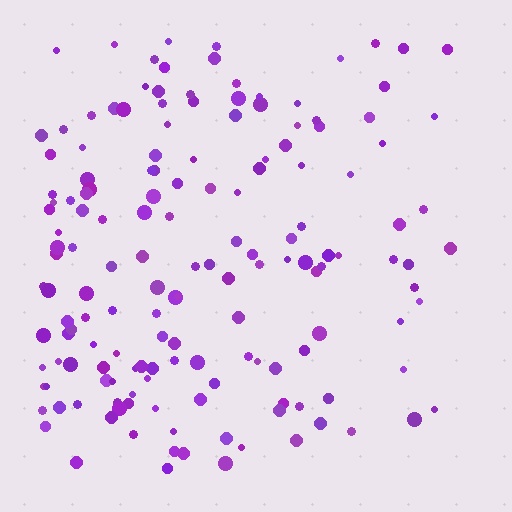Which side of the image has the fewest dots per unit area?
The right.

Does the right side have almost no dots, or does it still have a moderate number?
Still a moderate number, just noticeably fewer than the left.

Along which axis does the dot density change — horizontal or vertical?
Horizontal.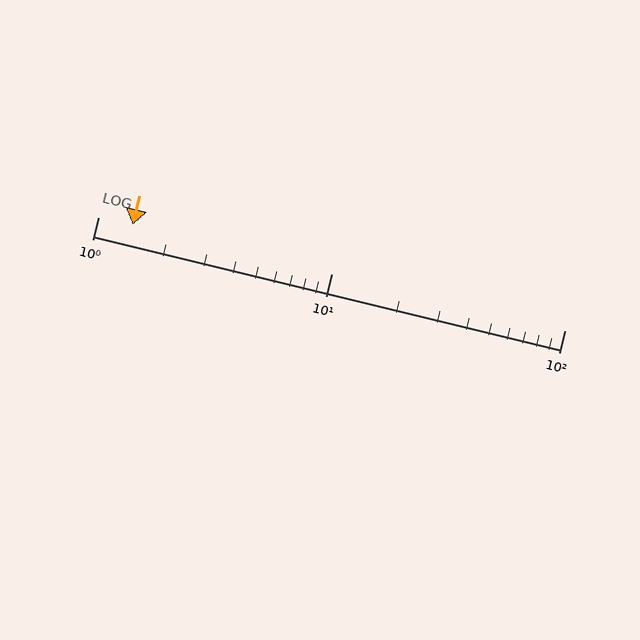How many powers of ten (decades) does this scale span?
The scale spans 2 decades, from 1 to 100.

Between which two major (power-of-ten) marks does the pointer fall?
The pointer is between 1 and 10.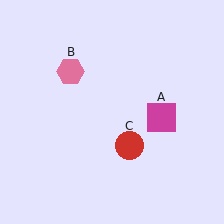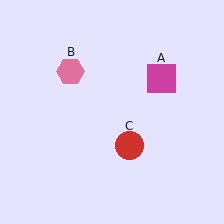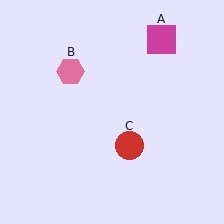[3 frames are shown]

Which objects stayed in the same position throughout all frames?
Pink hexagon (object B) and red circle (object C) remained stationary.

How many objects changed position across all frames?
1 object changed position: magenta square (object A).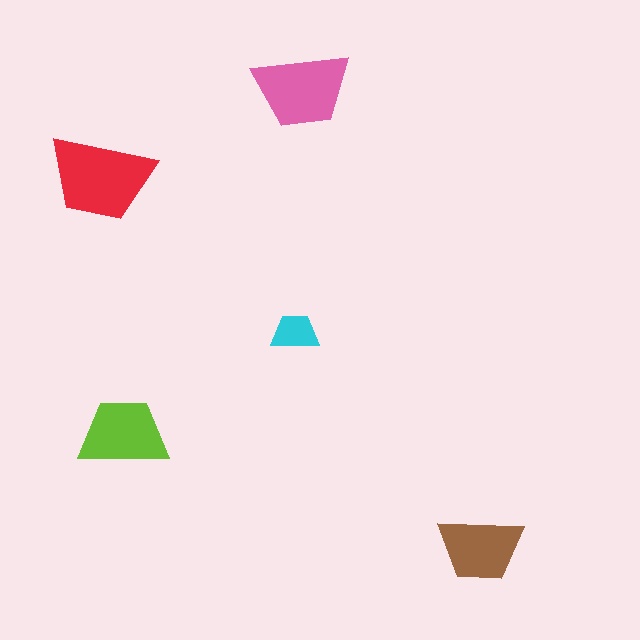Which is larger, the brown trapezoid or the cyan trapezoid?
The brown one.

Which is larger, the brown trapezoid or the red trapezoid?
The red one.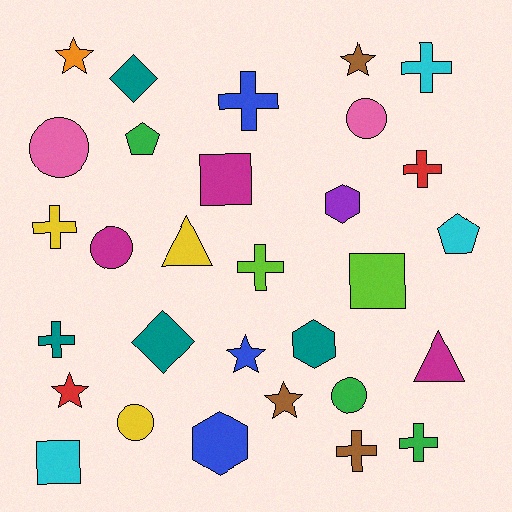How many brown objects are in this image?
There are 3 brown objects.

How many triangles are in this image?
There are 2 triangles.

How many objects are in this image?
There are 30 objects.